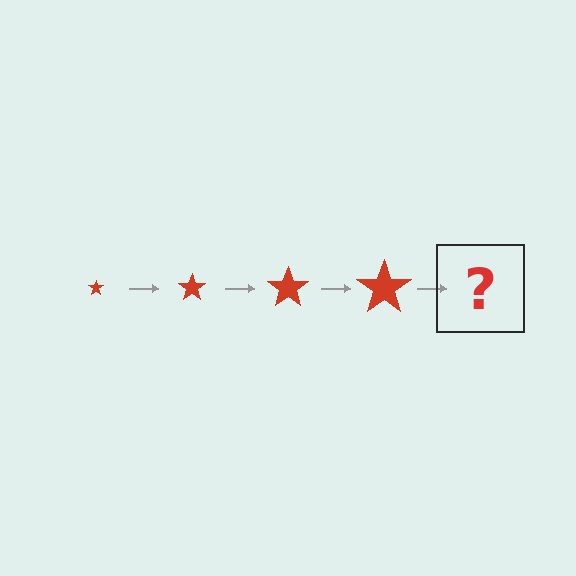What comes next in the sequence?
The next element should be a red star, larger than the previous one.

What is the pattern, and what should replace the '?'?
The pattern is that the star gets progressively larger each step. The '?' should be a red star, larger than the previous one.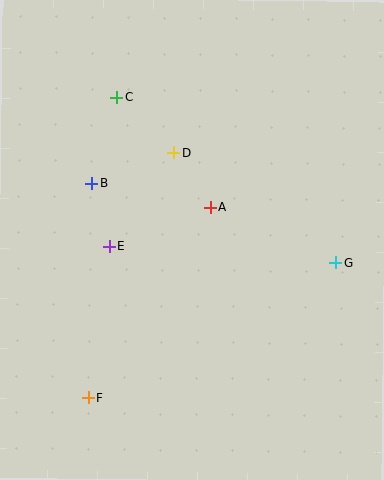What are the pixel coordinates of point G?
Point G is at (335, 262).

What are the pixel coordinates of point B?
Point B is at (91, 183).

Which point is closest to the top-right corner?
Point D is closest to the top-right corner.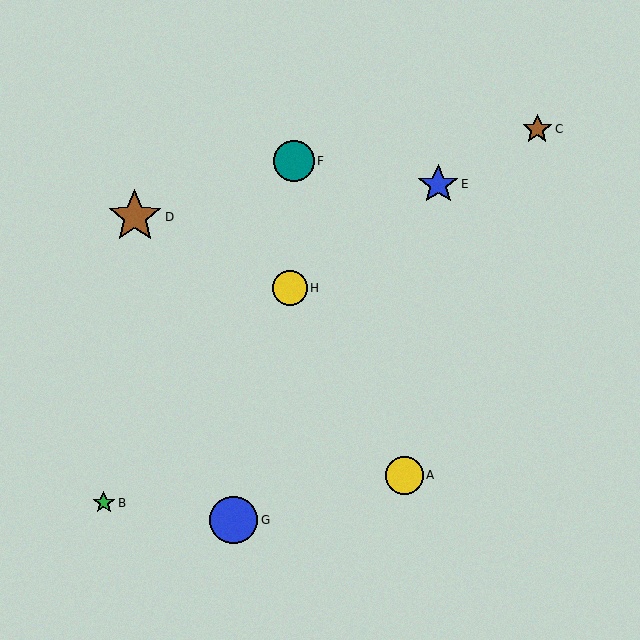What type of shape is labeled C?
Shape C is a brown star.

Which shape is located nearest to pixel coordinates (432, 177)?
The blue star (labeled E) at (438, 184) is nearest to that location.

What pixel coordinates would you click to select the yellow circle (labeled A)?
Click at (404, 475) to select the yellow circle A.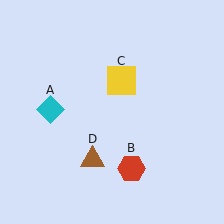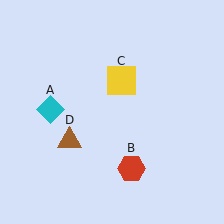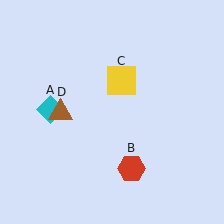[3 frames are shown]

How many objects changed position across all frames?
1 object changed position: brown triangle (object D).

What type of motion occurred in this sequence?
The brown triangle (object D) rotated clockwise around the center of the scene.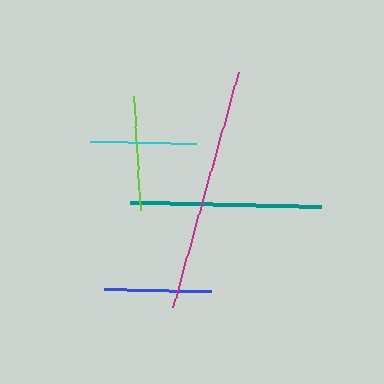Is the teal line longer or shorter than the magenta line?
The magenta line is longer than the teal line.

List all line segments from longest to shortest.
From longest to shortest: magenta, teal, lime, blue, cyan.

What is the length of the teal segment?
The teal segment is approximately 191 pixels long.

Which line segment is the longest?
The magenta line is the longest at approximately 243 pixels.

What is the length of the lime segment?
The lime segment is approximately 114 pixels long.